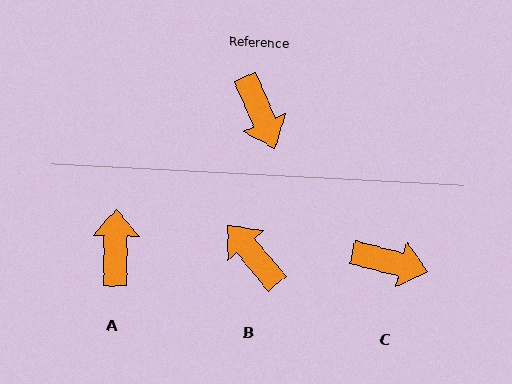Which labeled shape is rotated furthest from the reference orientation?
B, about 163 degrees away.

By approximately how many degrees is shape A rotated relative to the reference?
Approximately 156 degrees counter-clockwise.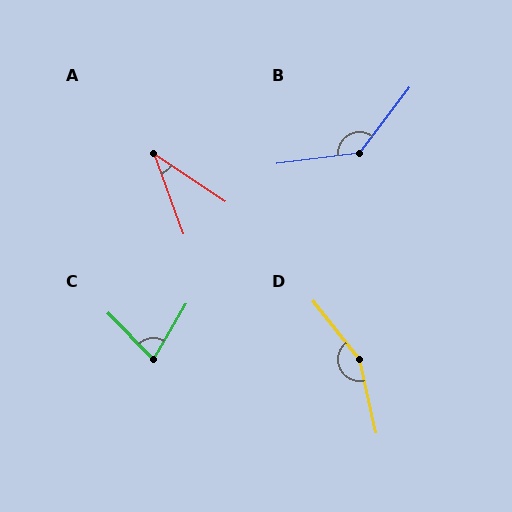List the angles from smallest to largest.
A (36°), C (75°), B (134°), D (154°).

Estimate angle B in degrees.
Approximately 134 degrees.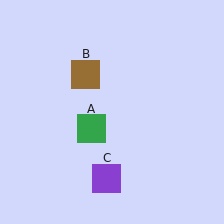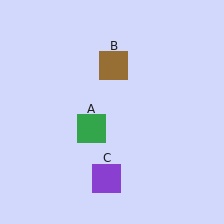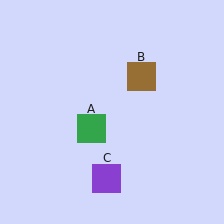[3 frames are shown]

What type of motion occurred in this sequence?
The brown square (object B) rotated clockwise around the center of the scene.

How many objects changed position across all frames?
1 object changed position: brown square (object B).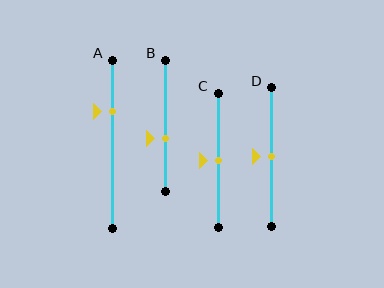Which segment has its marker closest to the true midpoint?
Segment C has its marker closest to the true midpoint.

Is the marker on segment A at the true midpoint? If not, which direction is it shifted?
No, the marker on segment A is shifted upward by about 20% of the segment length.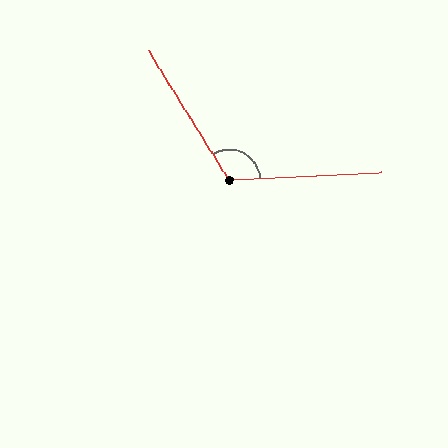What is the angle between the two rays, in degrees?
Approximately 119 degrees.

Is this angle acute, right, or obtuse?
It is obtuse.